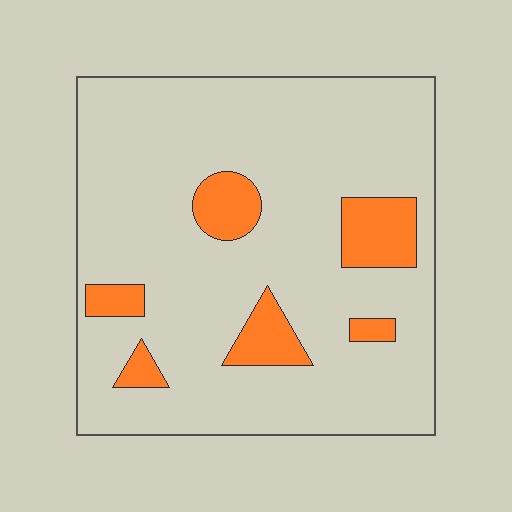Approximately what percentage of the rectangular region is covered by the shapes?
Approximately 15%.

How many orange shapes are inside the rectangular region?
6.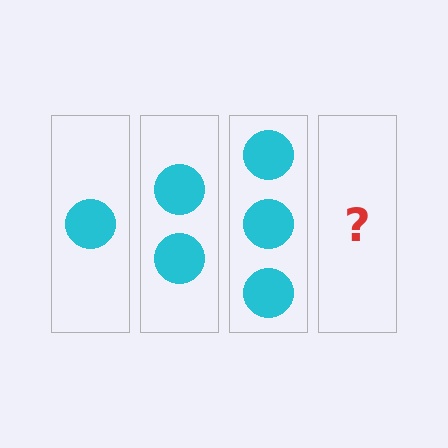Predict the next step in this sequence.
The next step is 4 circles.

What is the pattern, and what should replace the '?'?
The pattern is that each step adds one more circle. The '?' should be 4 circles.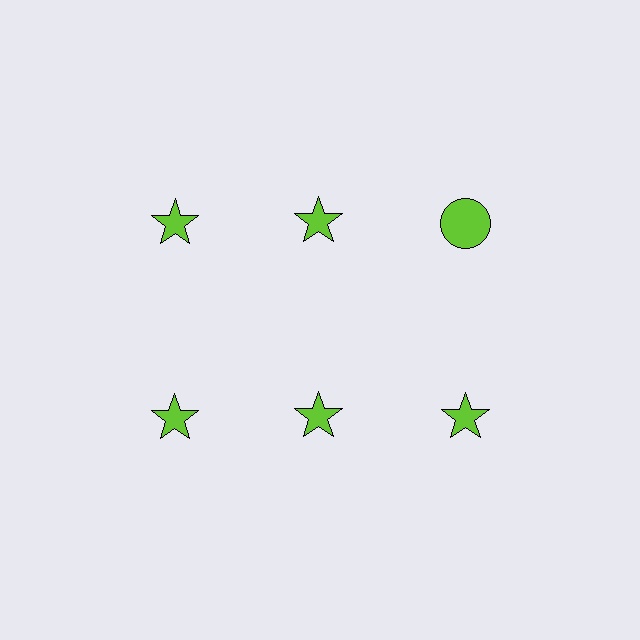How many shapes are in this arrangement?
There are 6 shapes arranged in a grid pattern.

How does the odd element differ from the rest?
It has a different shape: circle instead of star.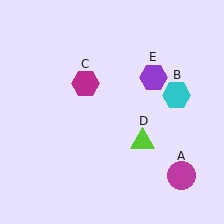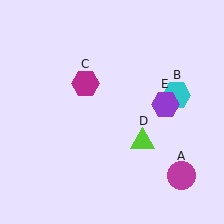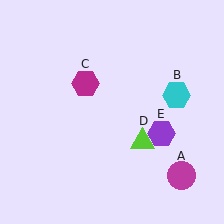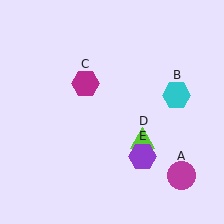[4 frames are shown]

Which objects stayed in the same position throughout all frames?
Magenta circle (object A) and cyan hexagon (object B) and magenta hexagon (object C) and lime triangle (object D) remained stationary.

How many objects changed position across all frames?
1 object changed position: purple hexagon (object E).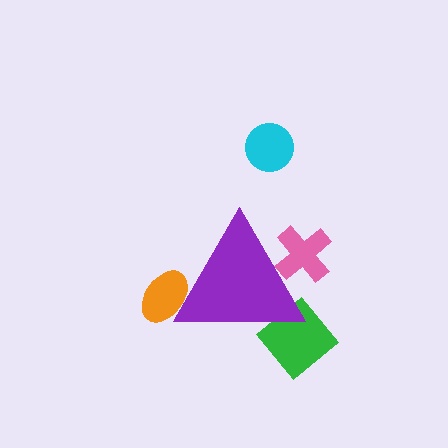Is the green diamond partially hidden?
Yes, the green diamond is partially hidden behind the purple triangle.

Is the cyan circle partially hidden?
No, the cyan circle is fully visible.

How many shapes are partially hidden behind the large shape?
3 shapes are partially hidden.